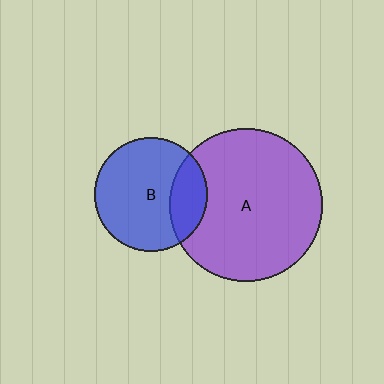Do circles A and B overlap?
Yes.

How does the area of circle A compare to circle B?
Approximately 1.8 times.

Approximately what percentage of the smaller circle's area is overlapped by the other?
Approximately 25%.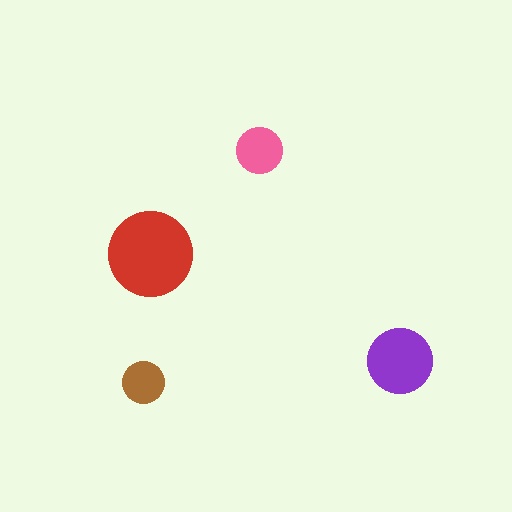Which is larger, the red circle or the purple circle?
The red one.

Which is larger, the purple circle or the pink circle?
The purple one.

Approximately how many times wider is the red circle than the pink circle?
About 2 times wider.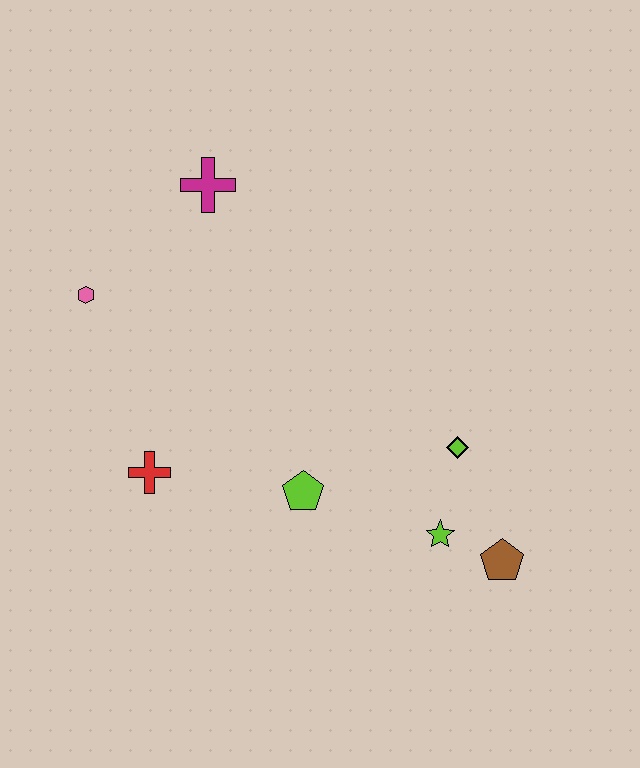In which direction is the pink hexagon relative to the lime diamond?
The pink hexagon is to the left of the lime diamond.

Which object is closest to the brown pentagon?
The lime star is closest to the brown pentagon.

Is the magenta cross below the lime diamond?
No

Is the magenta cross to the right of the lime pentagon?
No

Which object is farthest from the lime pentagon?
The magenta cross is farthest from the lime pentagon.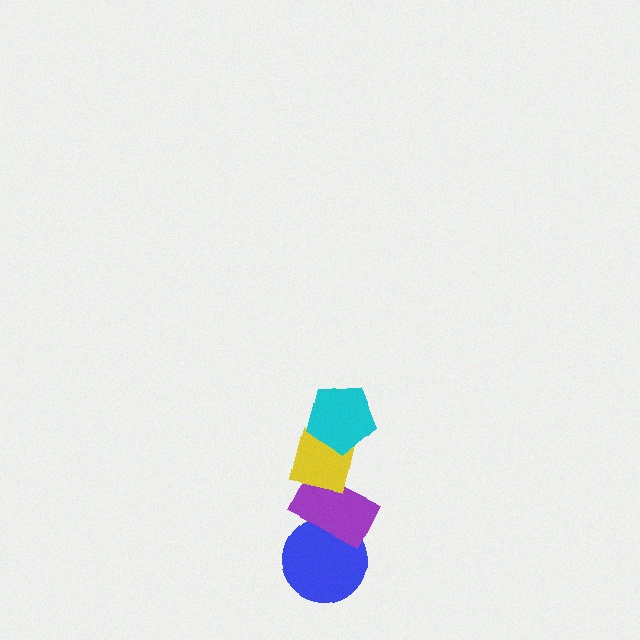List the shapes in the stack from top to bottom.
From top to bottom: the cyan pentagon, the yellow square, the purple rectangle, the blue circle.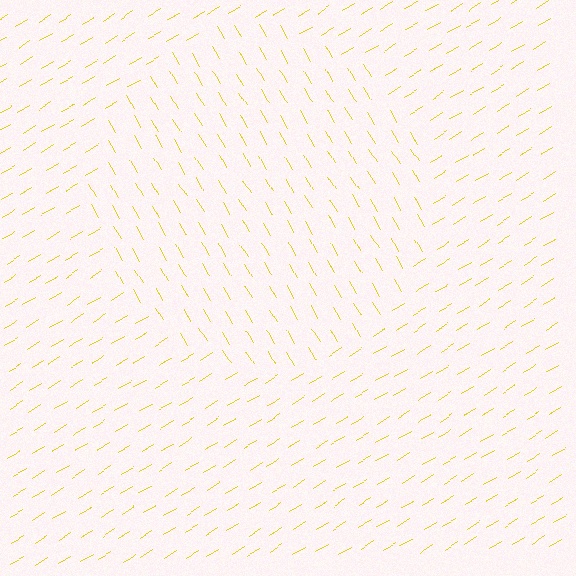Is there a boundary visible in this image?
Yes, there is a texture boundary formed by a change in line orientation.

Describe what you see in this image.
The image is filled with small yellow line segments. A circle region in the image has lines oriented differently from the surrounding lines, creating a visible texture boundary.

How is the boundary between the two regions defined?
The boundary is defined purely by a change in line orientation (approximately 89 degrees difference). All lines are the same color and thickness.